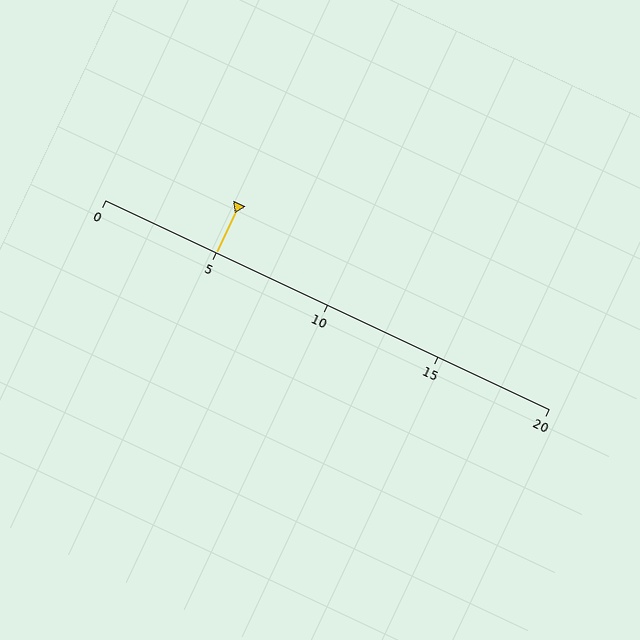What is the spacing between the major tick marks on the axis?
The major ticks are spaced 5 apart.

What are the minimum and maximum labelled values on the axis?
The axis runs from 0 to 20.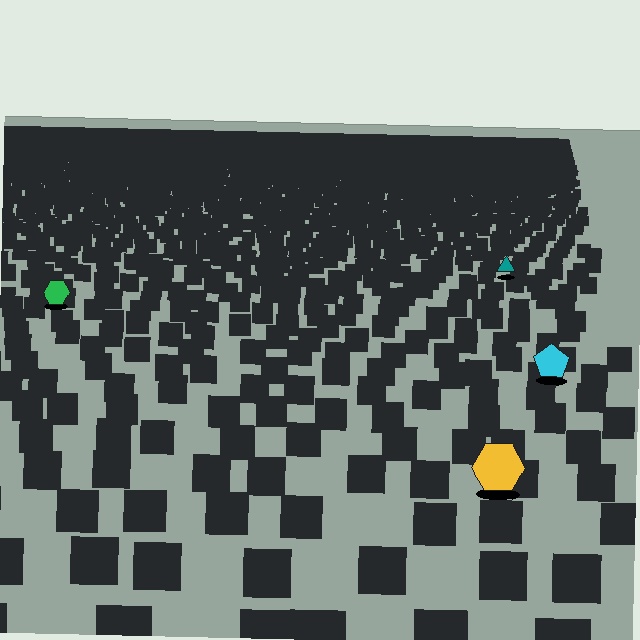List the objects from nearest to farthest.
From nearest to farthest: the yellow hexagon, the cyan pentagon, the green hexagon, the teal triangle.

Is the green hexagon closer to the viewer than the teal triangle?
Yes. The green hexagon is closer — you can tell from the texture gradient: the ground texture is coarser near it.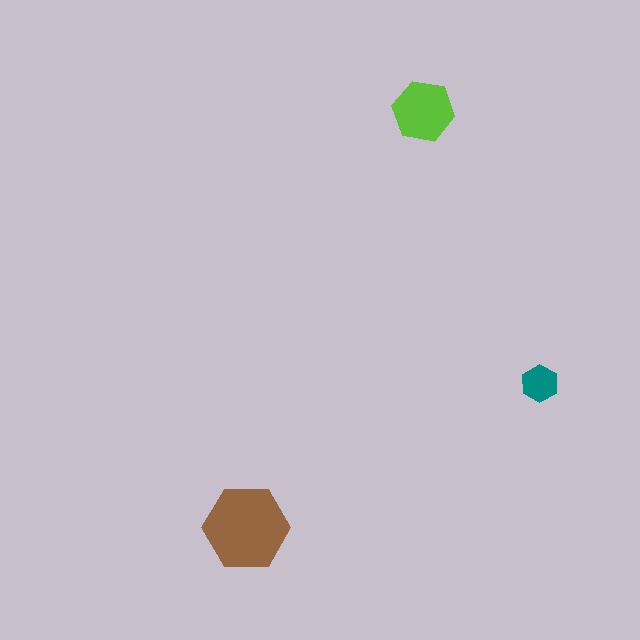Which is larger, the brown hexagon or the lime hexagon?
The brown one.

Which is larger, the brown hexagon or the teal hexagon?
The brown one.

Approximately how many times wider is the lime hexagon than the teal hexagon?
About 1.5 times wider.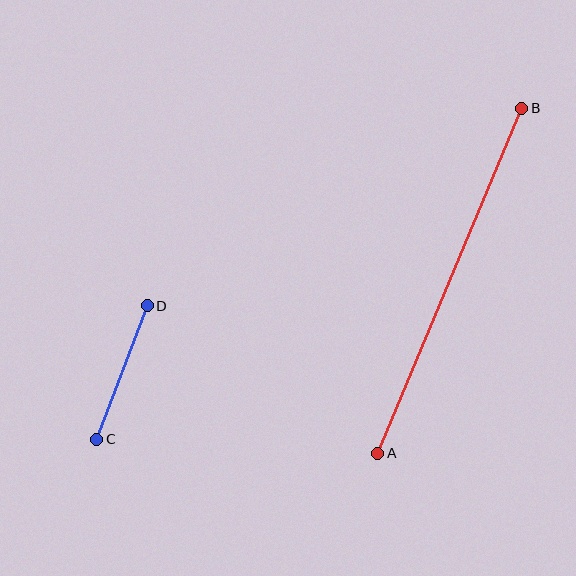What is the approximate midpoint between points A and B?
The midpoint is at approximately (450, 281) pixels.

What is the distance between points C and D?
The distance is approximately 143 pixels.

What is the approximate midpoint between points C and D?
The midpoint is at approximately (122, 373) pixels.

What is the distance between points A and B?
The distance is approximately 374 pixels.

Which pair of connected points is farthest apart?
Points A and B are farthest apart.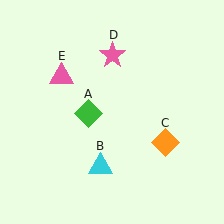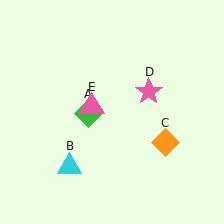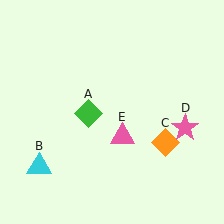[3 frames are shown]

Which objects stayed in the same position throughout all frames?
Green diamond (object A) and orange diamond (object C) remained stationary.